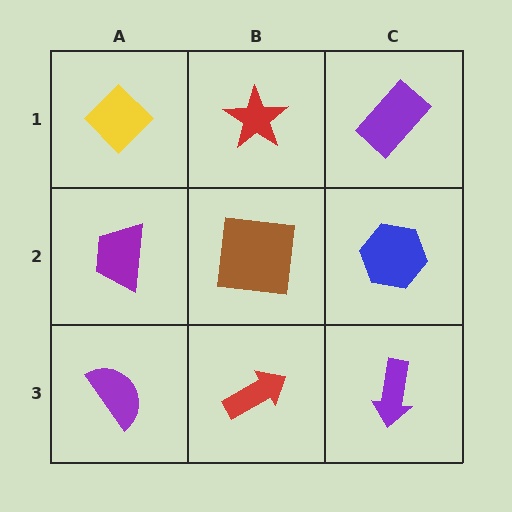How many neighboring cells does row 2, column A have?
3.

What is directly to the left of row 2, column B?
A purple trapezoid.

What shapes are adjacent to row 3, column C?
A blue hexagon (row 2, column C), a red arrow (row 3, column B).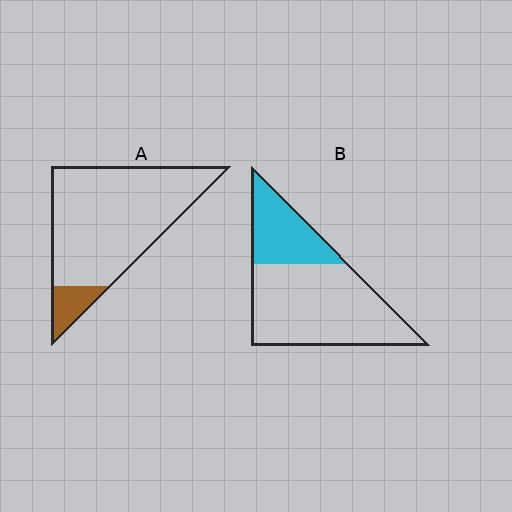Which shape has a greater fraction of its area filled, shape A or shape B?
Shape B.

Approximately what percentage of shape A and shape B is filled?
A is approximately 10% and B is approximately 30%.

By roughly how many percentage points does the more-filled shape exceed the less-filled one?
By roughly 20 percentage points (B over A).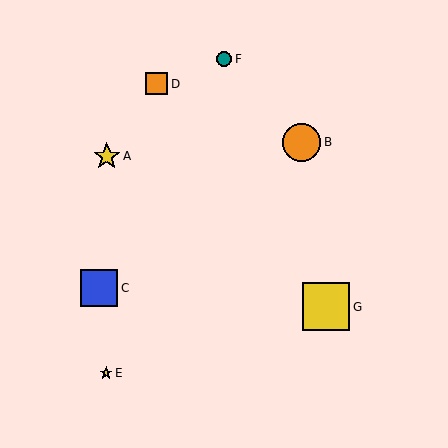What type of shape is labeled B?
Shape B is an orange circle.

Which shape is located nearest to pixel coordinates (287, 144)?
The orange circle (labeled B) at (302, 142) is nearest to that location.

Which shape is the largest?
The yellow square (labeled G) is the largest.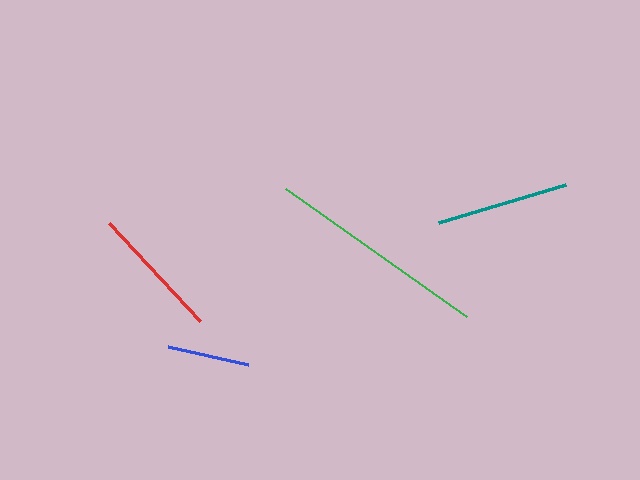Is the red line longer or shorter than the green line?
The green line is longer than the red line.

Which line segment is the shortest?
The blue line is the shortest at approximately 82 pixels.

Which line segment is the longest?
The green line is the longest at approximately 222 pixels.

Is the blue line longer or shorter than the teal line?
The teal line is longer than the blue line.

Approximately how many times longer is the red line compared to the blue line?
The red line is approximately 1.6 times the length of the blue line.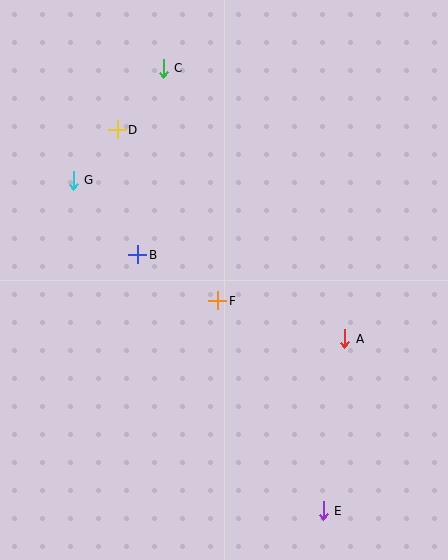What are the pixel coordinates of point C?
Point C is at (163, 68).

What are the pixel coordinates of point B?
Point B is at (138, 255).